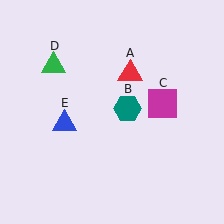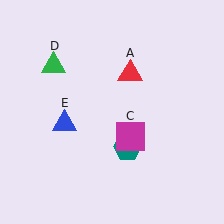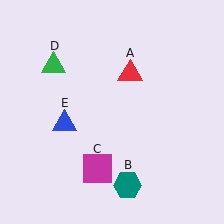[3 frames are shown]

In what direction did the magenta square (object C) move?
The magenta square (object C) moved down and to the left.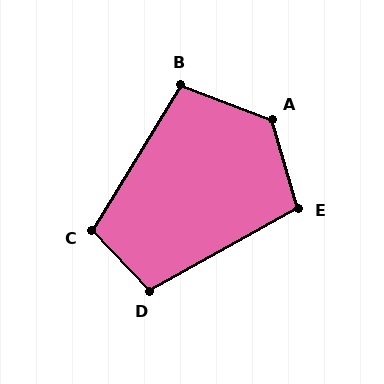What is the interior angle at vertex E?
Approximately 102 degrees (obtuse).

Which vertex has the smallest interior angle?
B, at approximately 100 degrees.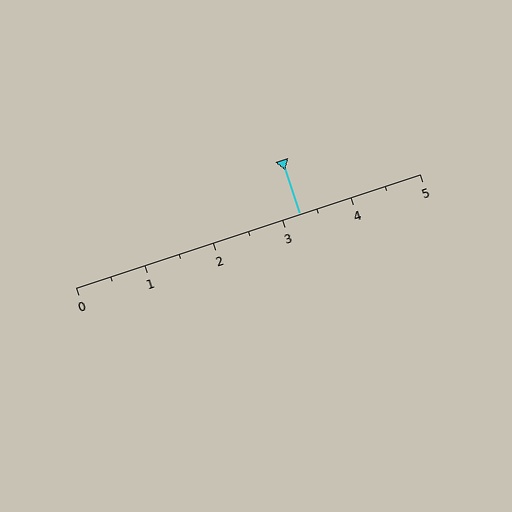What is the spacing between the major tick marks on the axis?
The major ticks are spaced 1 apart.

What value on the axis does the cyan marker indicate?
The marker indicates approximately 3.2.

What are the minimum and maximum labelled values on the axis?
The axis runs from 0 to 5.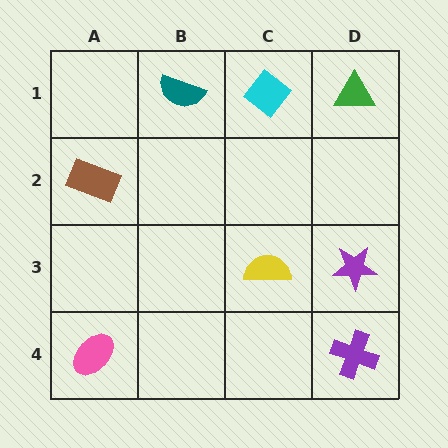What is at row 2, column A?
A brown rectangle.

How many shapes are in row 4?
2 shapes.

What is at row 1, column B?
A teal semicircle.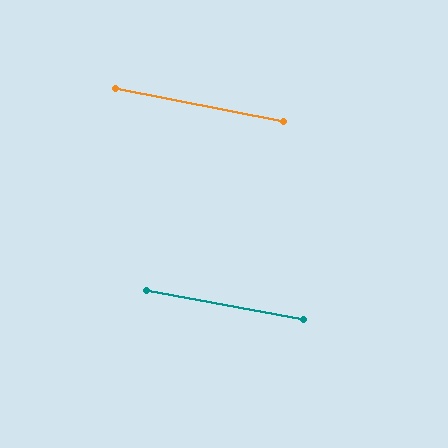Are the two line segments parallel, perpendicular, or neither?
Parallel — their directions differ by only 1.0°.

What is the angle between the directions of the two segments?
Approximately 1 degree.